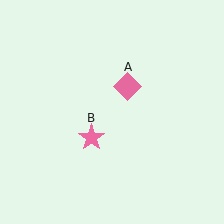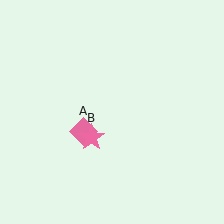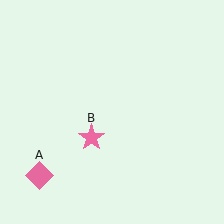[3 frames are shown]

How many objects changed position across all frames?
1 object changed position: pink diamond (object A).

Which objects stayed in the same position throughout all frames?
Pink star (object B) remained stationary.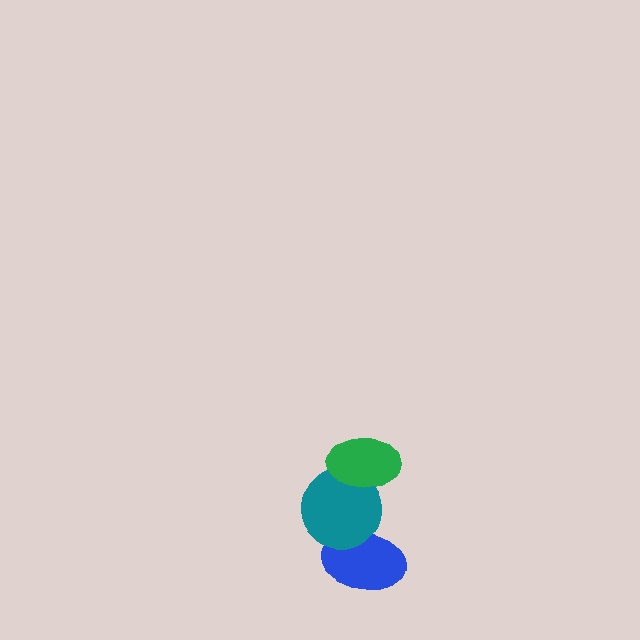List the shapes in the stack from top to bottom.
From top to bottom: the green ellipse, the teal circle, the blue ellipse.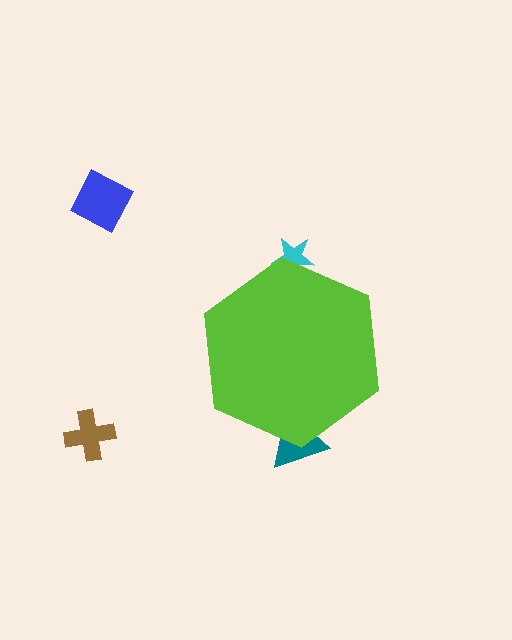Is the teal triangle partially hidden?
Yes, the teal triangle is partially hidden behind the lime hexagon.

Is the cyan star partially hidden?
Yes, the cyan star is partially hidden behind the lime hexagon.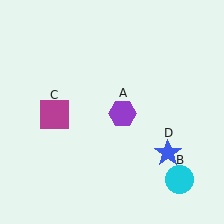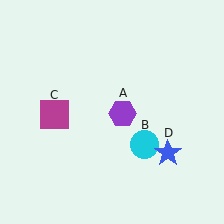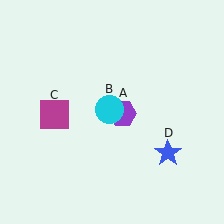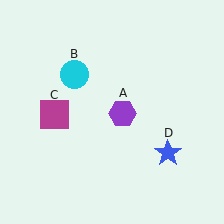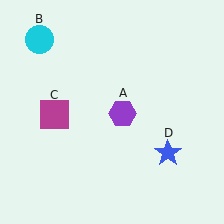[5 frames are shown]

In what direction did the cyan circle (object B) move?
The cyan circle (object B) moved up and to the left.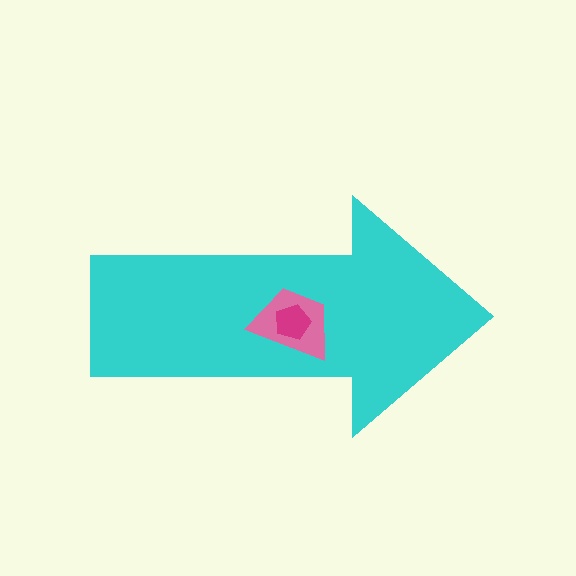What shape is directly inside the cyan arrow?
The pink trapezoid.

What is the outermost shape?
The cyan arrow.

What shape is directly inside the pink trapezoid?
The magenta pentagon.